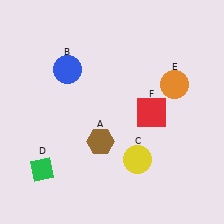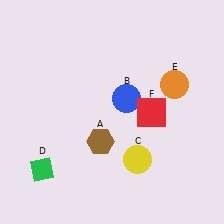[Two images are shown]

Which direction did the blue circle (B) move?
The blue circle (B) moved right.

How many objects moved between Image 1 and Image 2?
1 object moved between the two images.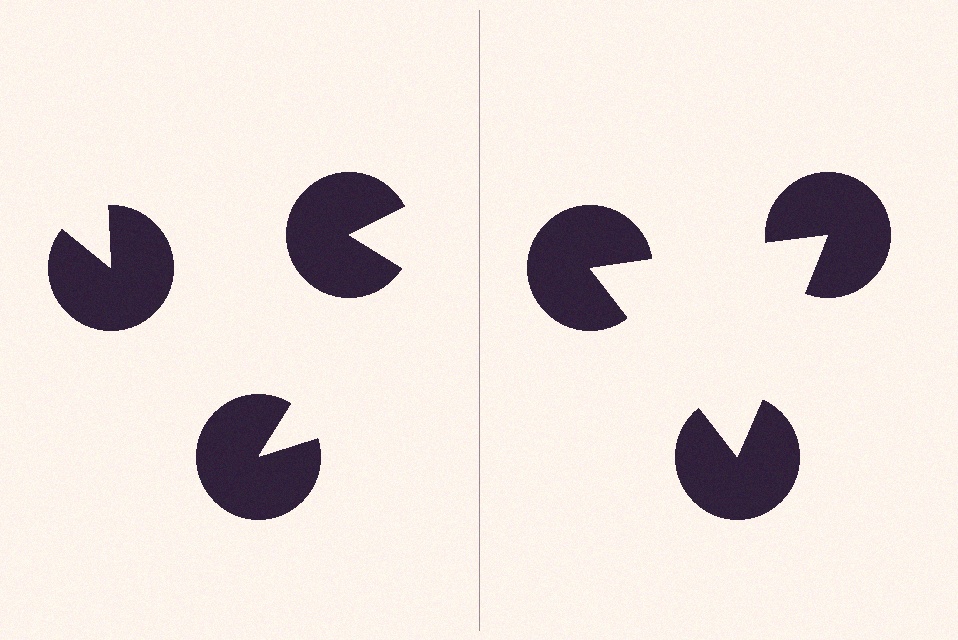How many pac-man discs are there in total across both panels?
6 — 3 on each side.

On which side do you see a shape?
An illusory triangle appears on the right side. On the left side the wedge cuts are rotated, so no coherent shape forms.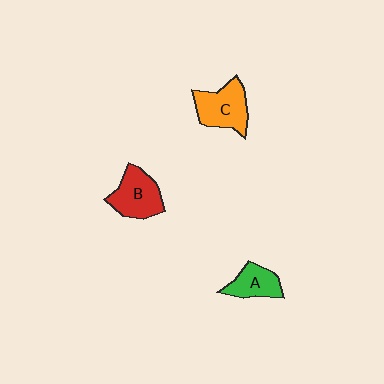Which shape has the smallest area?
Shape A (green).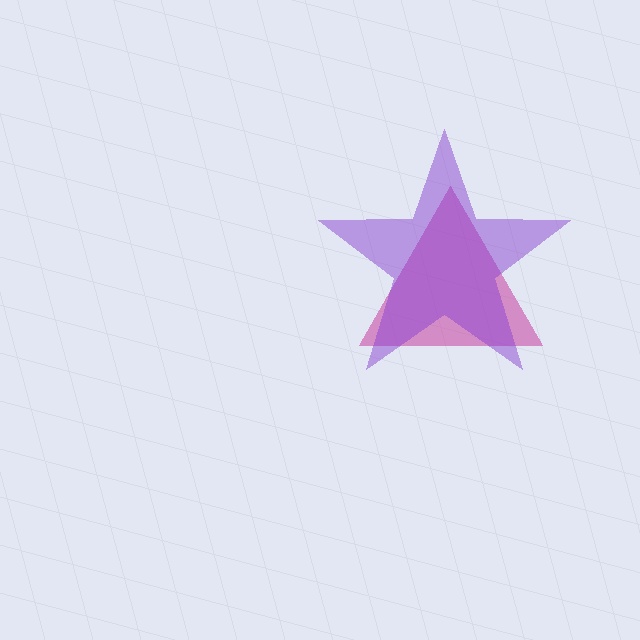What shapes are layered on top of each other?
The layered shapes are: a magenta triangle, a purple star.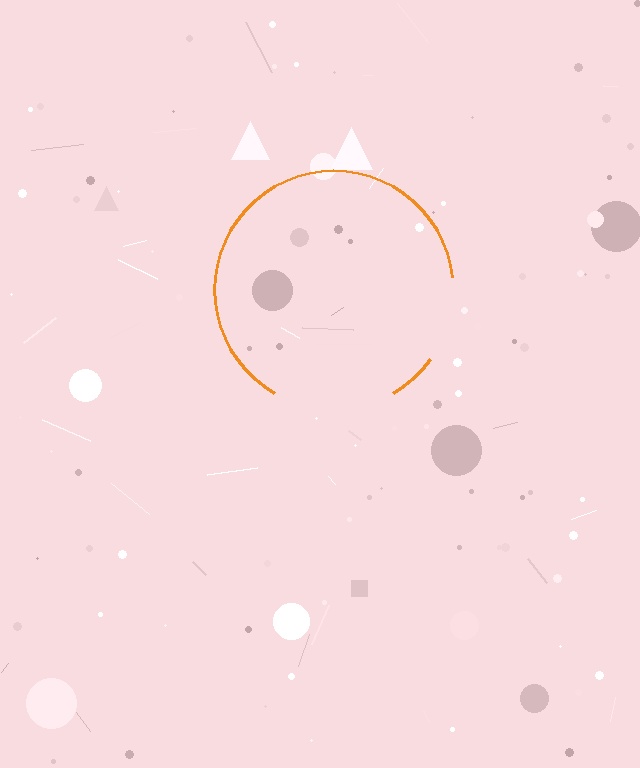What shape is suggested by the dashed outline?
The dashed outline suggests a circle.